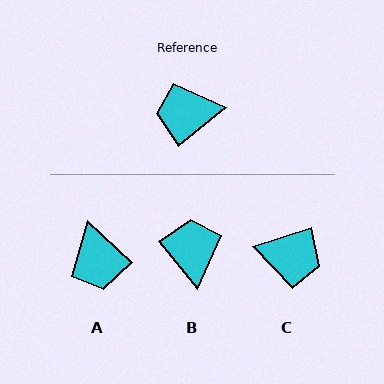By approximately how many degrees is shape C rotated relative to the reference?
Approximately 159 degrees counter-clockwise.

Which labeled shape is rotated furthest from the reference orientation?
C, about 159 degrees away.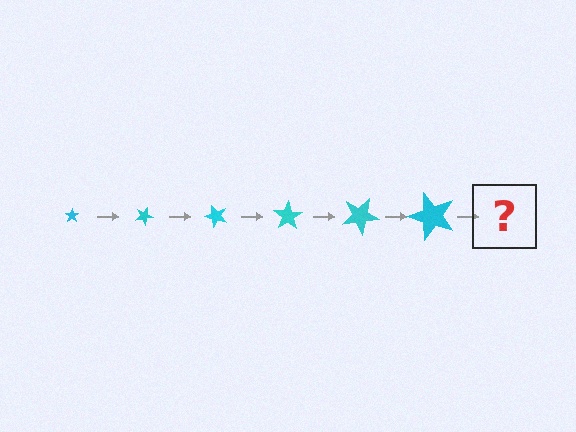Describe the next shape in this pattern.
It should be a star, larger than the previous one and rotated 150 degrees from the start.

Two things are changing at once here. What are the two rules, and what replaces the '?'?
The two rules are that the star grows larger each step and it rotates 25 degrees each step. The '?' should be a star, larger than the previous one and rotated 150 degrees from the start.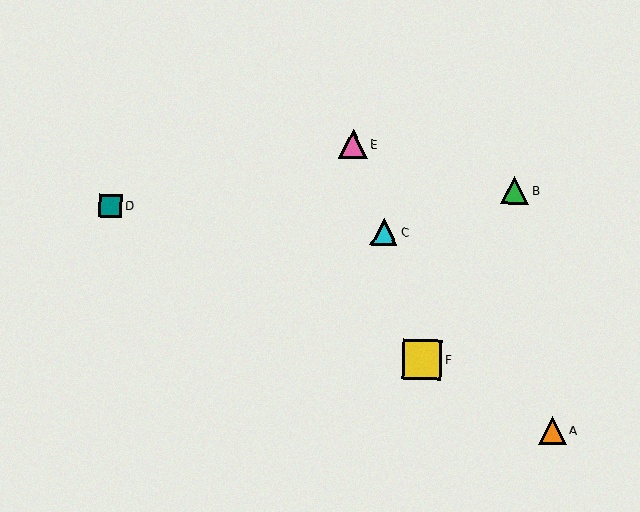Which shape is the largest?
The yellow square (labeled F) is the largest.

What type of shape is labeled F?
Shape F is a yellow square.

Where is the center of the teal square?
The center of the teal square is at (111, 206).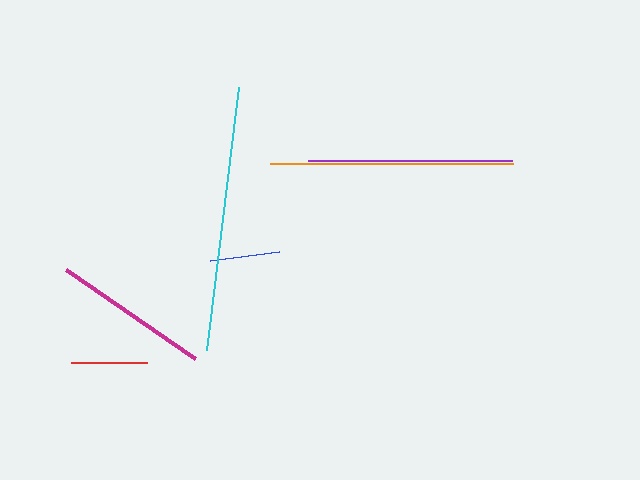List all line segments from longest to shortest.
From longest to shortest: cyan, orange, purple, magenta, red, blue.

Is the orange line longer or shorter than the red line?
The orange line is longer than the red line.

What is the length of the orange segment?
The orange segment is approximately 243 pixels long.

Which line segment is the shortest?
The blue line is the shortest at approximately 70 pixels.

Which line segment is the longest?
The cyan line is the longest at approximately 266 pixels.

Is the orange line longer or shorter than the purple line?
The orange line is longer than the purple line.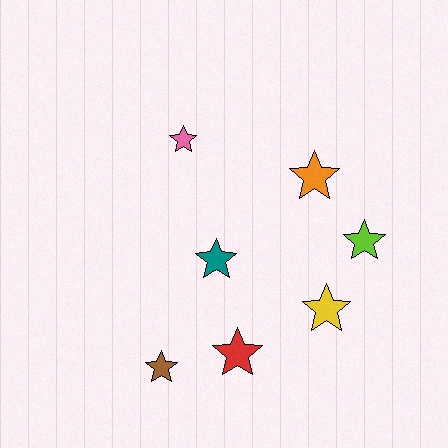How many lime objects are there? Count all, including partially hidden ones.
There is 1 lime object.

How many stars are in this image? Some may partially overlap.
There are 7 stars.